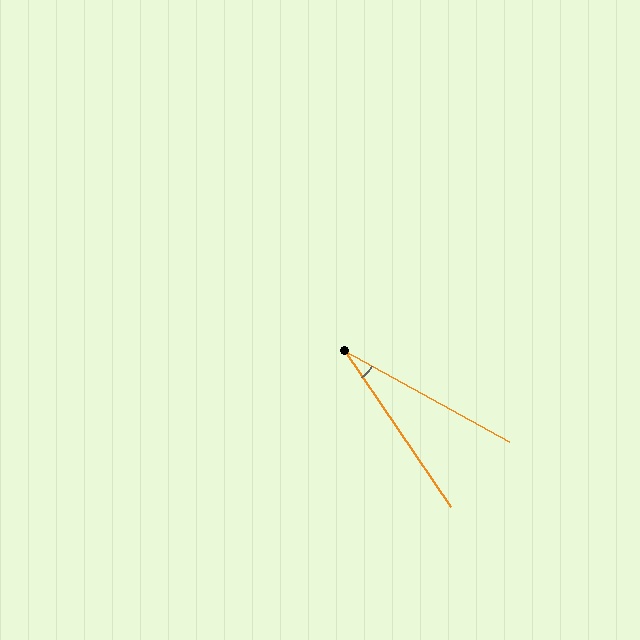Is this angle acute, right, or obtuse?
It is acute.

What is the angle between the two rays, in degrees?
Approximately 27 degrees.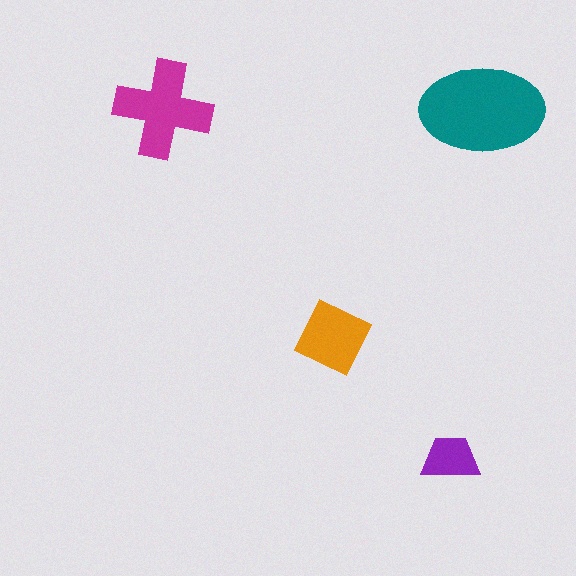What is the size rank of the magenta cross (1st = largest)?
2nd.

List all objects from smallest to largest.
The purple trapezoid, the orange diamond, the magenta cross, the teal ellipse.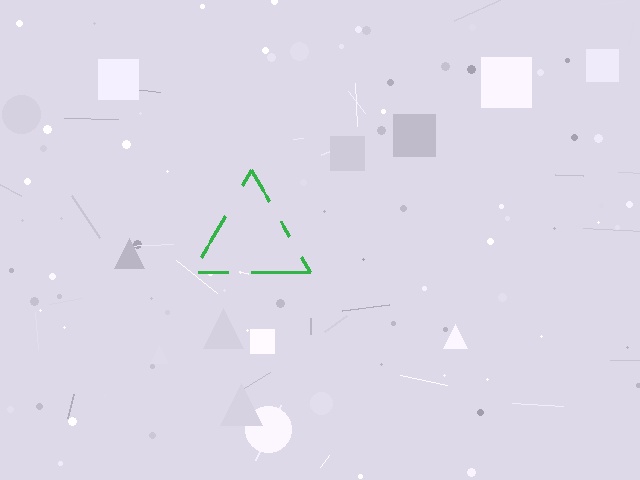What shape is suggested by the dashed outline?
The dashed outline suggests a triangle.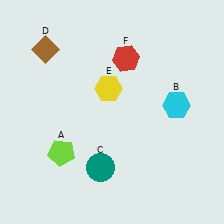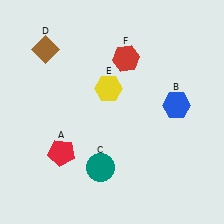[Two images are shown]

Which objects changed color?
A changed from lime to red. B changed from cyan to blue.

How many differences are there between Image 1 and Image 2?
There are 2 differences between the two images.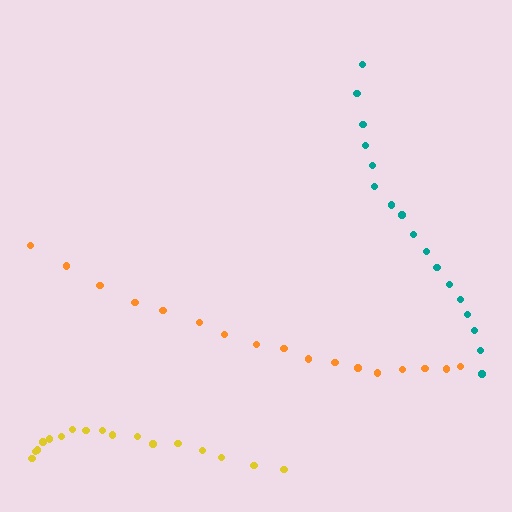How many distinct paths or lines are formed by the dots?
There are 3 distinct paths.